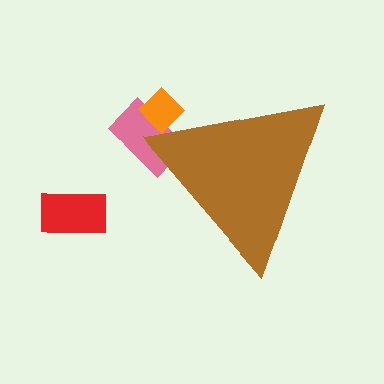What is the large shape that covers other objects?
A brown triangle.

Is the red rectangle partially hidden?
No, the red rectangle is fully visible.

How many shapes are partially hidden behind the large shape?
2 shapes are partially hidden.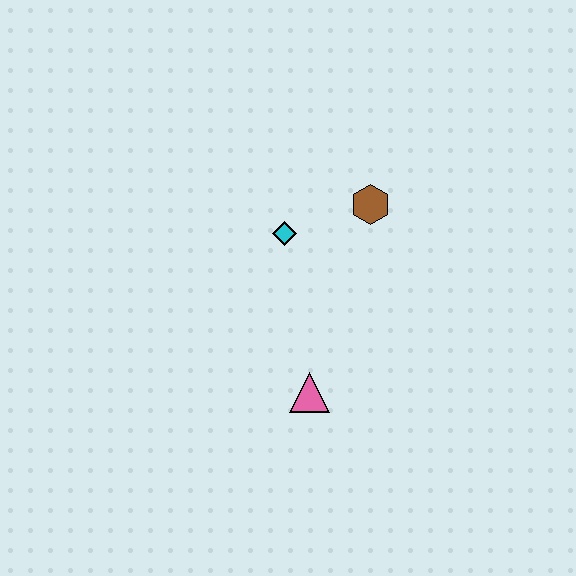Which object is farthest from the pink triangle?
The brown hexagon is farthest from the pink triangle.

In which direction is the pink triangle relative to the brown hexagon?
The pink triangle is below the brown hexagon.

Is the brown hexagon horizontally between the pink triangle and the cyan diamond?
No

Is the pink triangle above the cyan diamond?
No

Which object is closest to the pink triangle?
The cyan diamond is closest to the pink triangle.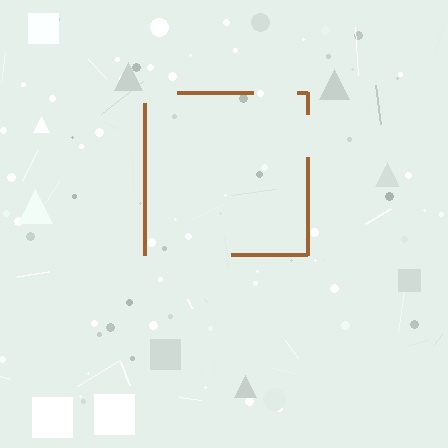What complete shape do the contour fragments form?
The contour fragments form a square.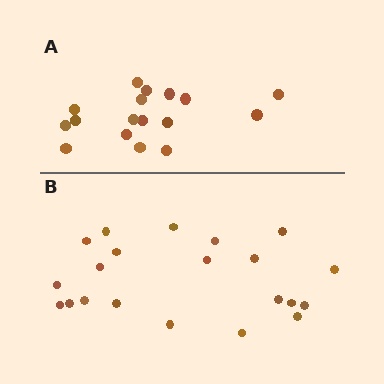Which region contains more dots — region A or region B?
Region B (the bottom region) has more dots.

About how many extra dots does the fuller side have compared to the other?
Region B has about 4 more dots than region A.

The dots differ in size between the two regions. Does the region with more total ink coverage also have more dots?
No. Region A has more total ink coverage because its dots are larger, but region B actually contains more individual dots. Total area can be misleading — the number of items is what matters here.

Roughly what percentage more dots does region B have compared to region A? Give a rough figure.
About 25% more.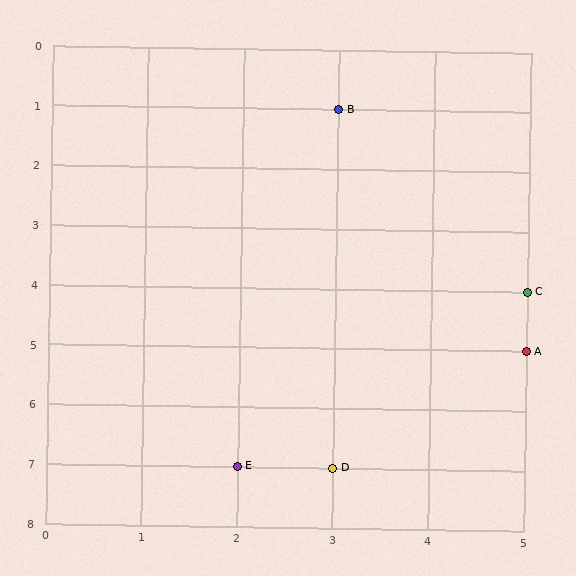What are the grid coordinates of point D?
Point D is at grid coordinates (3, 7).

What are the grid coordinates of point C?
Point C is at grid coordinates (5, 4).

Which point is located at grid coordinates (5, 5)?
Point A is at (5, 5).